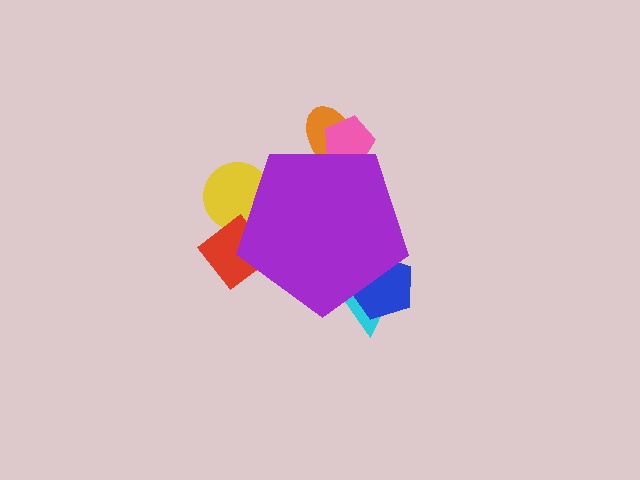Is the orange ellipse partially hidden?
Yes, the orange ellipse is partially hidden behind the purple pentagon.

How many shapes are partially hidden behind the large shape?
6 shapes are partially hidden.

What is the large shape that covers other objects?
A purple pentagon.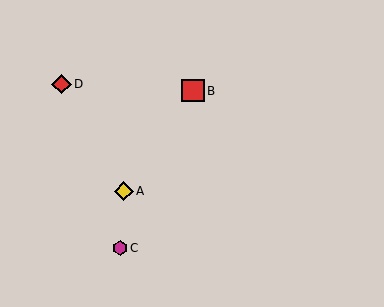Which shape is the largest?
The red square (labeled B) is the largest.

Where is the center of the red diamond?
The center of the red diamond is at (61, 84).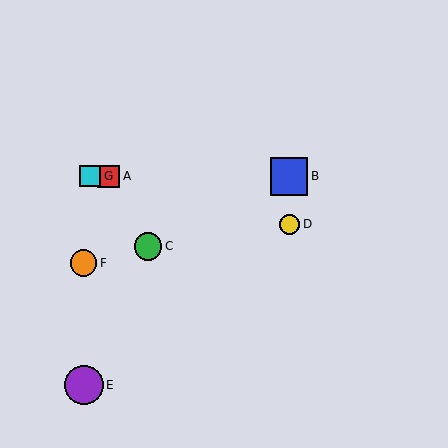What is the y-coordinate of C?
Object C is at y≈246.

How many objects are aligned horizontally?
3 objects (A, B, G) are aligned horizontally.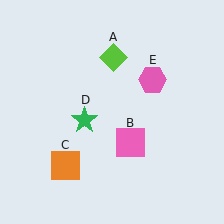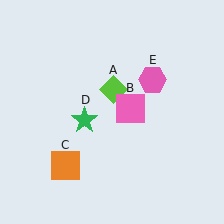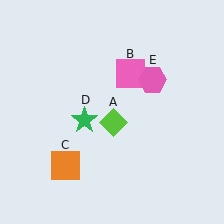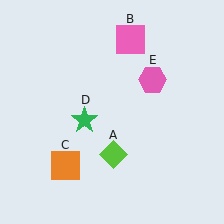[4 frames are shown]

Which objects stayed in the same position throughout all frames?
Orange square (object C) and green star (object D) and pink hexagon (object E) remained stationary.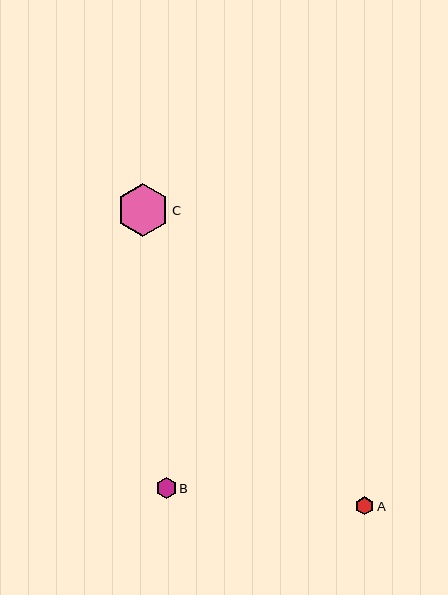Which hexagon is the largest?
Hexagon C is the largest with a size of approximately 52 pixels.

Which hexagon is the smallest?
Hexagon A is the smallest with a size of approximately 18 pixels.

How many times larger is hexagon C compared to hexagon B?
Hexagon C is approximately 2.5 times the size of hexagon B.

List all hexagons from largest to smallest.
From largest to smallest: C, B, A.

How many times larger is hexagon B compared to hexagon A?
Hexagon B is approximately 1.1 times the size of hexagon A.